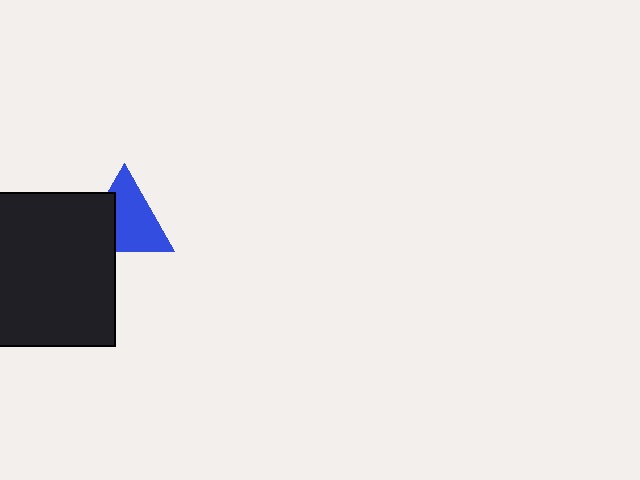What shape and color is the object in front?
The object in front is a black square.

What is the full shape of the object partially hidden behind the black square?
The partially hidden object is a blue triangle.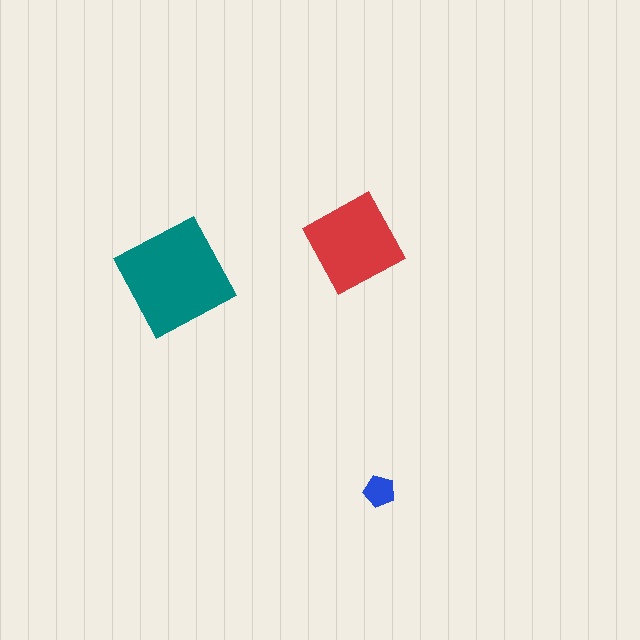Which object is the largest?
The teal square.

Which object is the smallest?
The blue pentagon.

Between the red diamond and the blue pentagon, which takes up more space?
The red diamond.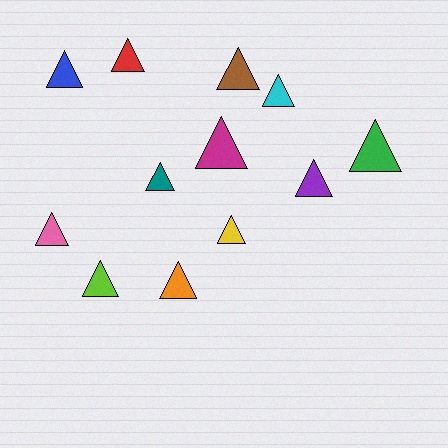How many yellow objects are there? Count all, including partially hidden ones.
There is 1 yellow object.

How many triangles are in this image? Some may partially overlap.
There are 12 triangles.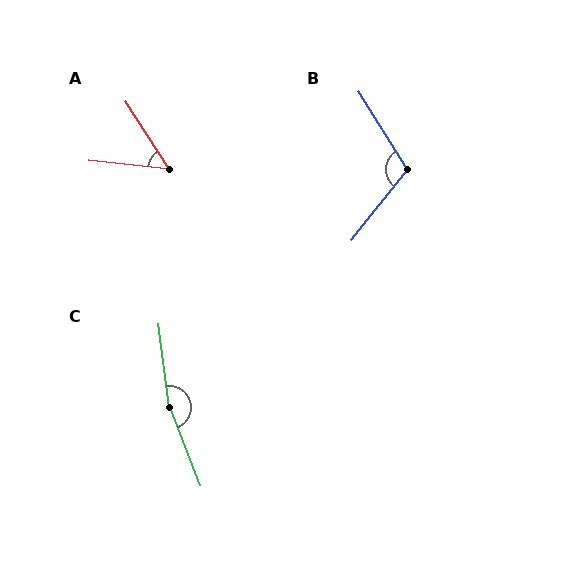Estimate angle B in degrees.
Approximately 110 degrees.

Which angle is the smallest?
A, at approximately 51 degrees.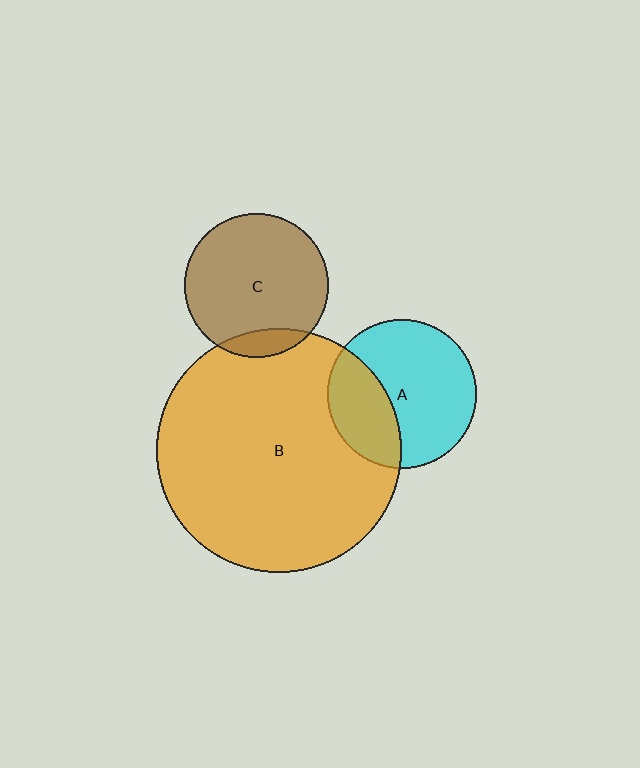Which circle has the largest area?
Circle B (orange).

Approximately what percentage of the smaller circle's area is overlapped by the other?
Approximately 10%.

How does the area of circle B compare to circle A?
Approximately 2.7 times.